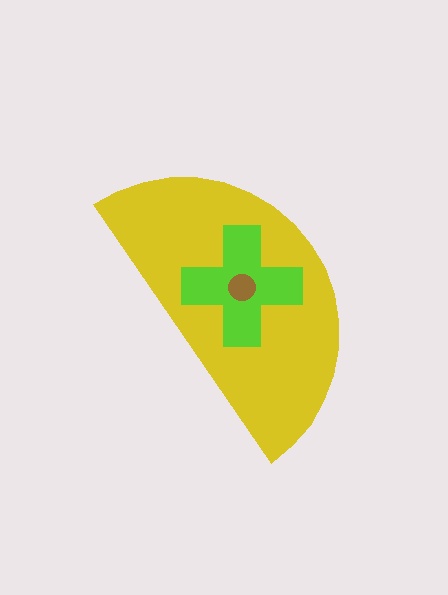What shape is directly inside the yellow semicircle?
The lime cross.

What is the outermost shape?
The yellow semicircle.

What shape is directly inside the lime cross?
The brown circle.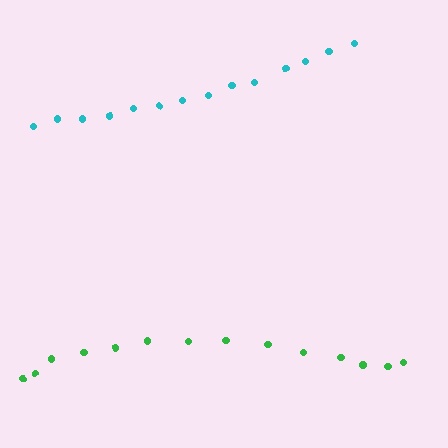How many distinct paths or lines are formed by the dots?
There are 2 distinct paths.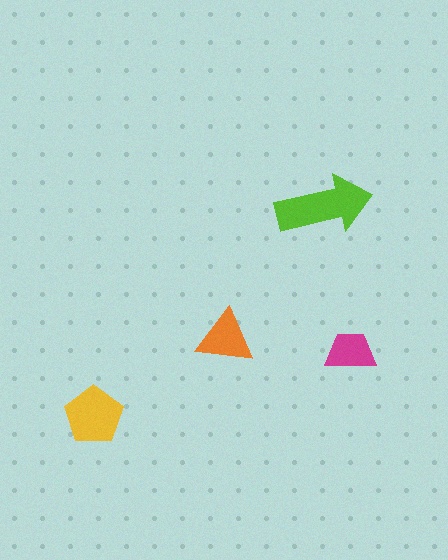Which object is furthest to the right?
The magenta trapezoid is rightmost.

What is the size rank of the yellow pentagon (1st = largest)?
2nd.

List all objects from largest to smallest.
The lime arrow, the yellow pentagon, the orange triangle, the magenta trapezoid.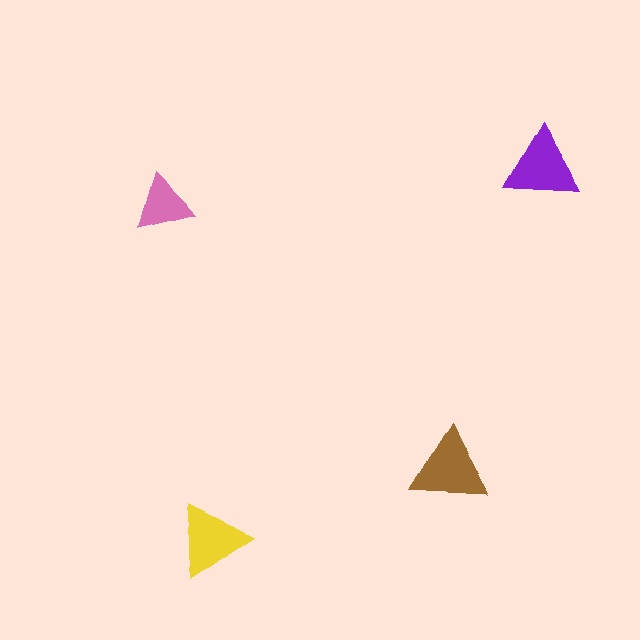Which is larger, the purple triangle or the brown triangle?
The brown one.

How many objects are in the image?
There are 4 objects in the image.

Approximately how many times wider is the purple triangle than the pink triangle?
About 1.5 times wider.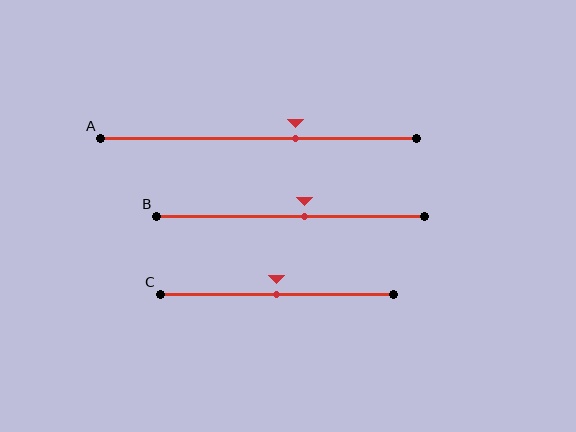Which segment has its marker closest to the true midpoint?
Segment C has its marker closest to the true midpoint.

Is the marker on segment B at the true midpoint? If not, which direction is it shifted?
No, the marker on segment B is shifted to the right by about 5% of the segment length.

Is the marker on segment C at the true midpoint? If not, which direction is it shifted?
Yes, the marker on segment C is at the true midpoint.